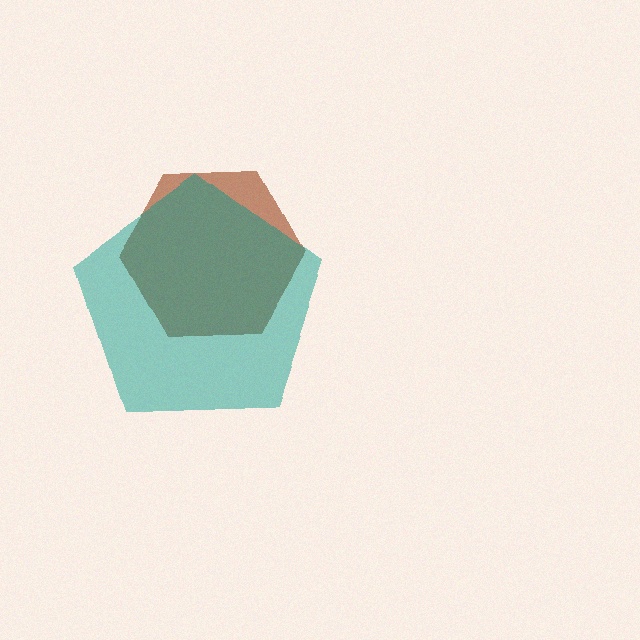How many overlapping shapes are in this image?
There are 2 overlapping shapes in the image.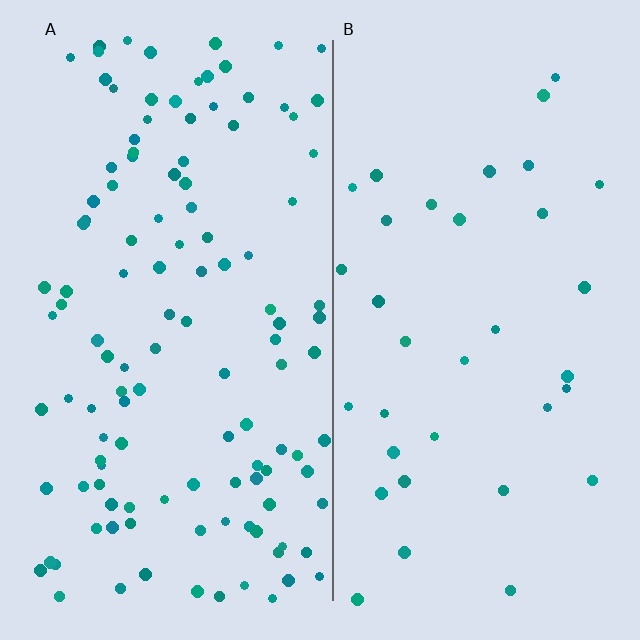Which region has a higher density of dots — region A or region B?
A (the left).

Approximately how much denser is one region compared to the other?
Approximately 3.4× — region A over region B.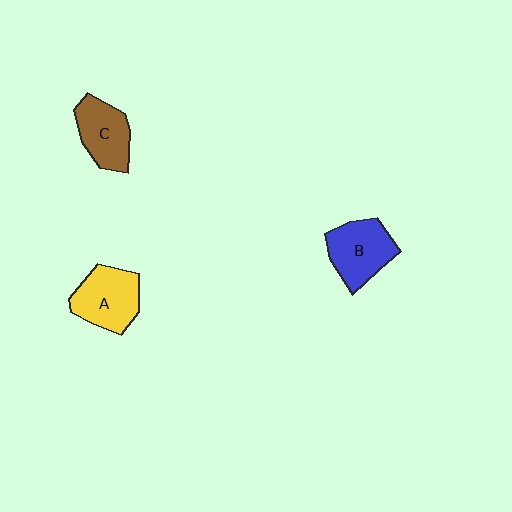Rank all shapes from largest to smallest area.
From largest to smallest: A (yellow), B (blue), C (brown).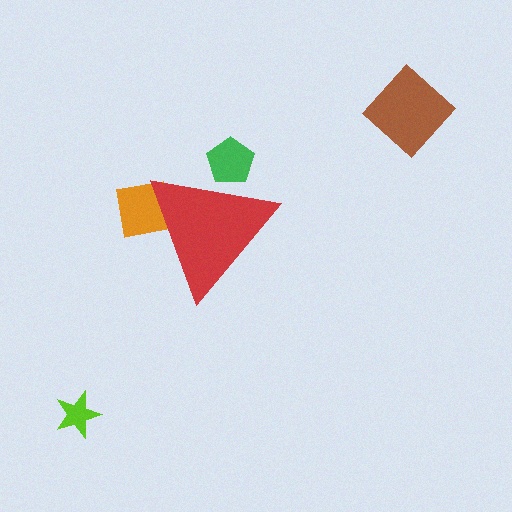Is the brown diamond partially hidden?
No, the brown diamond is fully visible.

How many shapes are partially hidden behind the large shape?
2 shapes are partially hidden.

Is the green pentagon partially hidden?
Yes, the green pentagon is partially hidden behind the red triangle.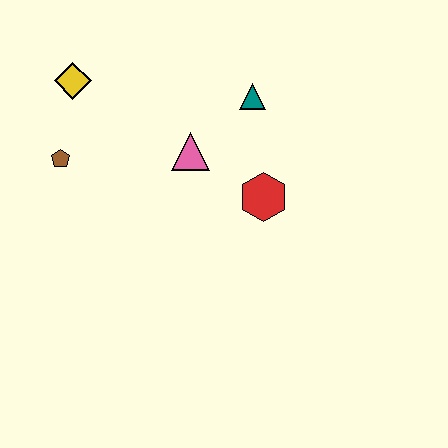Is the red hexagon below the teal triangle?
Yes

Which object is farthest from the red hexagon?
The yellow diamond is farthest from the red hexagon.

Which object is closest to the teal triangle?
The pink triangle is closest to the teal triangle.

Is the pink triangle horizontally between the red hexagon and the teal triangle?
No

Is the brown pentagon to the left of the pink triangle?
Yes